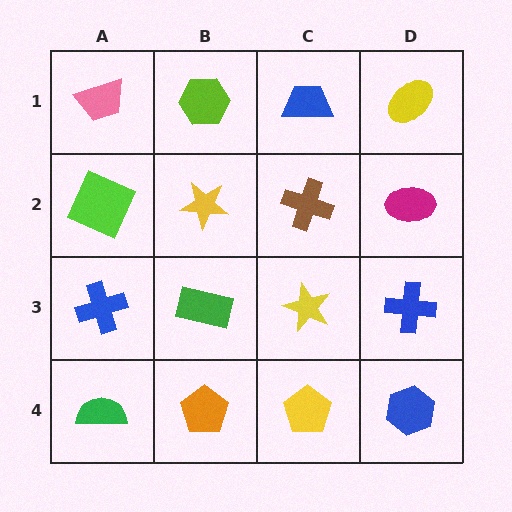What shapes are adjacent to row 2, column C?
A blue trapezoid (row 1, column C), a yellow star (row 3, column C), a yellow star (row 2, column B), a magenta ellipse (row 2, column D).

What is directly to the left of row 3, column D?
A yellow star.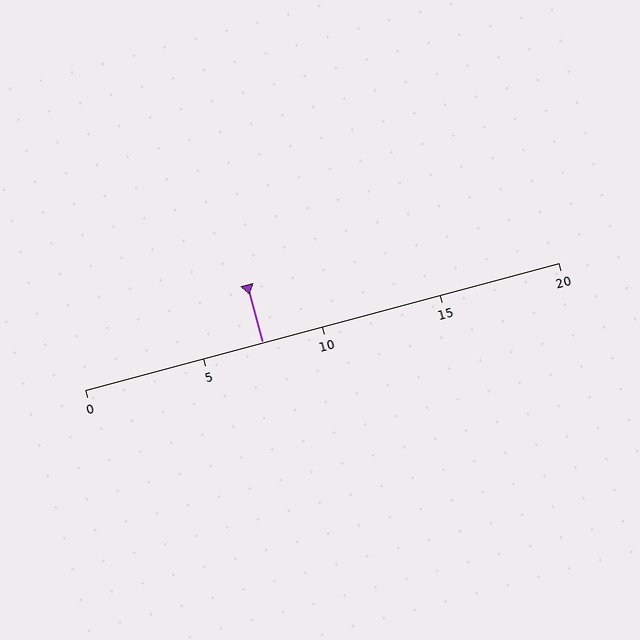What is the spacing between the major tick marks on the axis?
The major ticks are spaced 5 apart.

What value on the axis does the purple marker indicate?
The marker indicates approximately 7.5.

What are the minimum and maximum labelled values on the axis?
The axis runs from 0 to 20.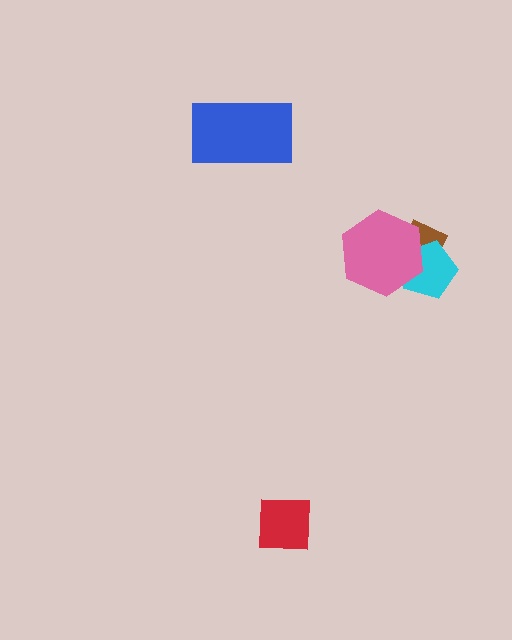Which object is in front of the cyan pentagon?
The pink hexagon is in front of the cyan pentagon.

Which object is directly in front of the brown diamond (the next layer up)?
The cyan pentagon is directly in front of the brown diamond.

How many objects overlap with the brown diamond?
2 objects overlap with the brown diamond.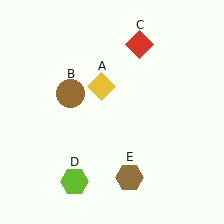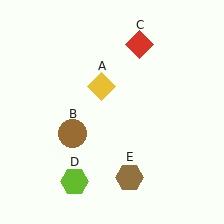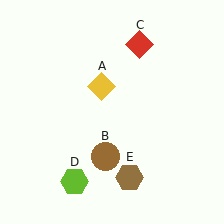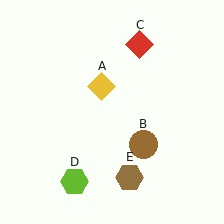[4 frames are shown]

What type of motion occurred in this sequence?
The brown circle (object B) rotated counterclockwise around the center of the scene.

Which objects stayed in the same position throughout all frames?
Yellow diamond (object A) and red diamond (object C) and lime hexagon (object D) and brown hexagon (object E) remained stationary.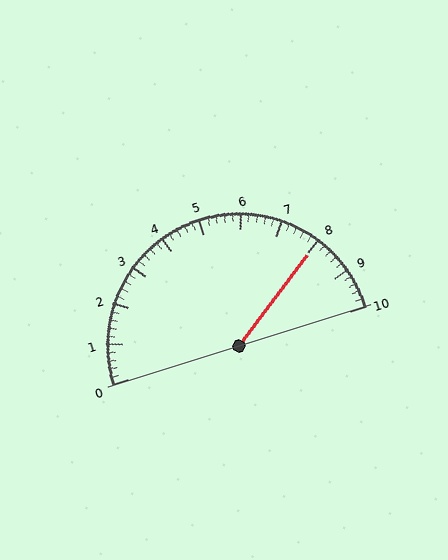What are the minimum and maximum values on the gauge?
The gauge ranges from 0 to 10.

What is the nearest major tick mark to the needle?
The nearest major tick mark is 8.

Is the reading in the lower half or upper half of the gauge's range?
The reading is in the upper half of the range (0 to 10).